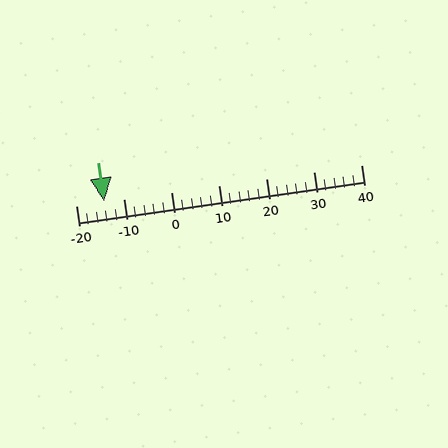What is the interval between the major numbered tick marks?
The major tick marks are spaced 10 units apart.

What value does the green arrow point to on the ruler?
The green arrow points to approximately -14.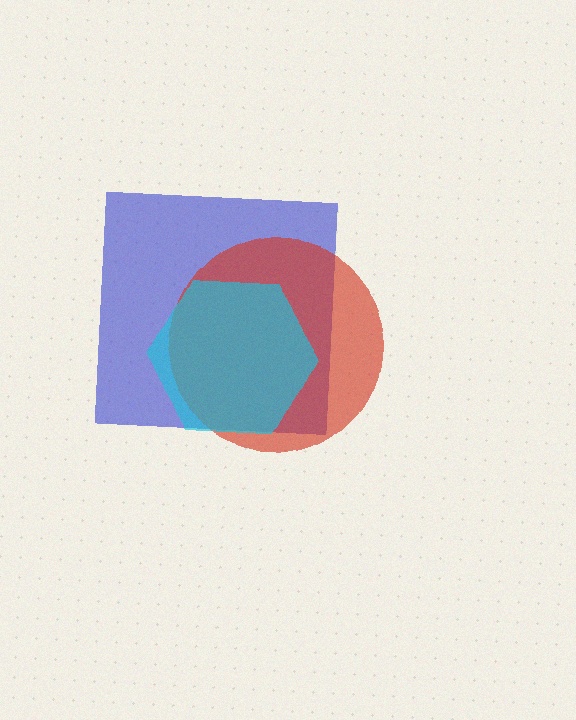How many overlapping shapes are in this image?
There are 3 overlapping shapes in the image.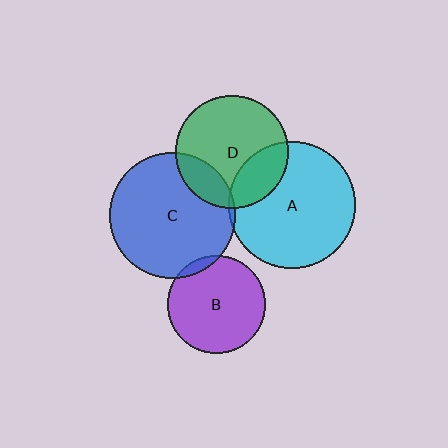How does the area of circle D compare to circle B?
Approximately 1.3 times.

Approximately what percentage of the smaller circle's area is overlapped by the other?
Approximately 5%.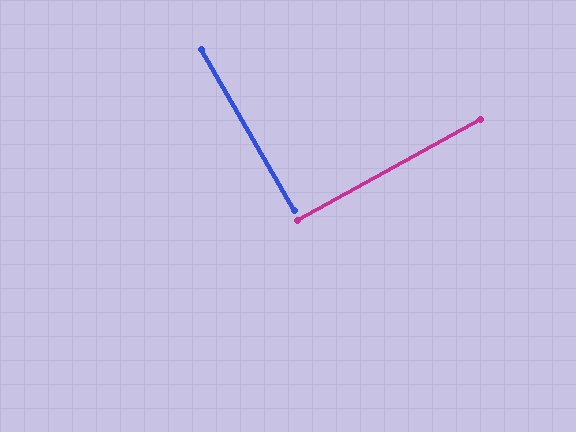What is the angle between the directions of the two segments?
Approximately 89 degrees.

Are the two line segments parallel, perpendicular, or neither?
Perpendicular — they meet at approximately 89°.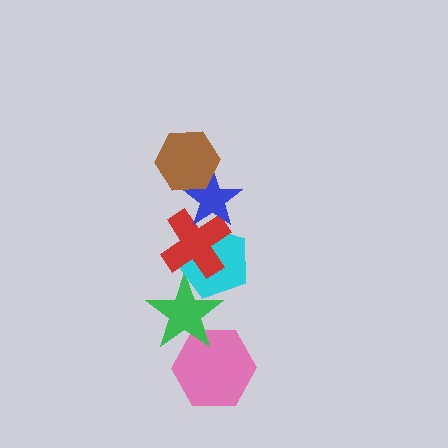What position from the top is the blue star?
The blue star is 2nd from the top.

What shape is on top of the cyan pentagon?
The red cross is on top of the cyan pentagon.